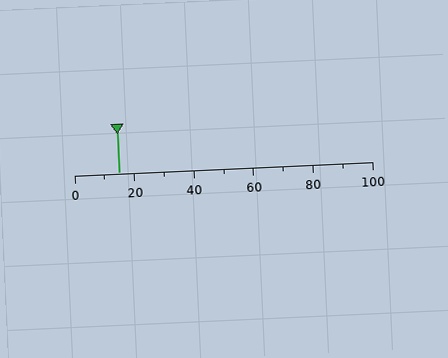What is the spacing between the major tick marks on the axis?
The major ticks are spaced 20 apart.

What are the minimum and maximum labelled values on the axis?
The axis runs from 0 to 100.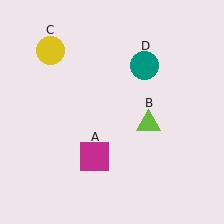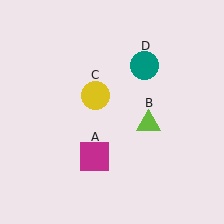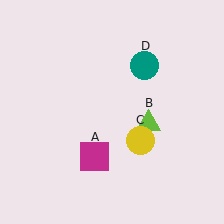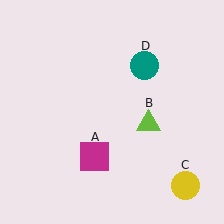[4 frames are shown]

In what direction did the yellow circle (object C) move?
The yellow circle (object C) moved down and to the right.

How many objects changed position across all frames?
1 object changed position: yellow circle (object C).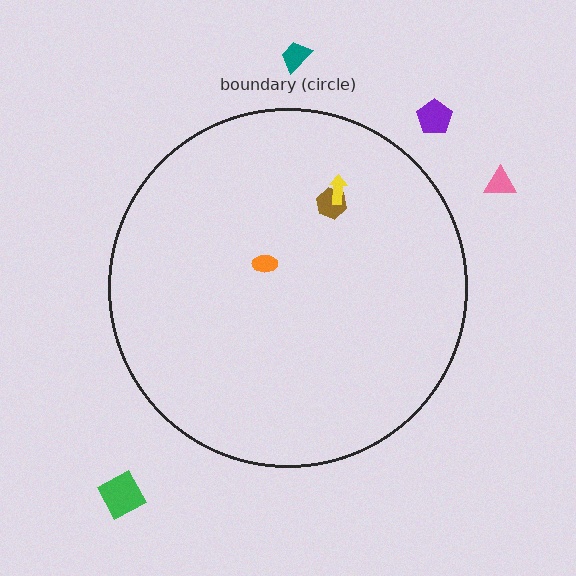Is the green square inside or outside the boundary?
Outside.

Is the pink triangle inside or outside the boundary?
Outside.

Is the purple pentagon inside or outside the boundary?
Outside.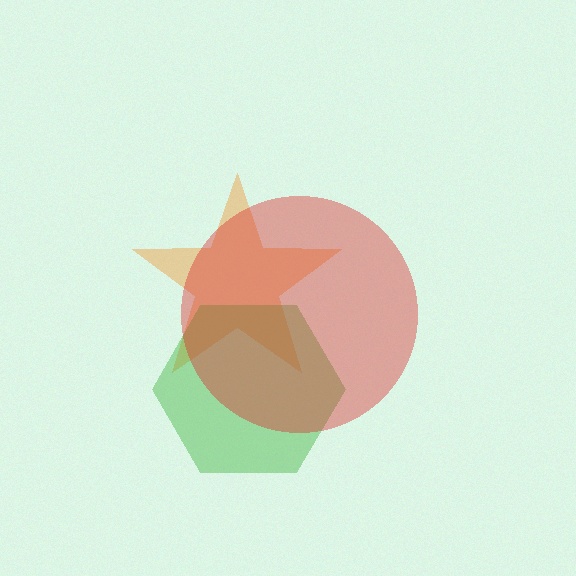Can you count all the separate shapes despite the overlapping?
Yes, there are 3 separate shapes.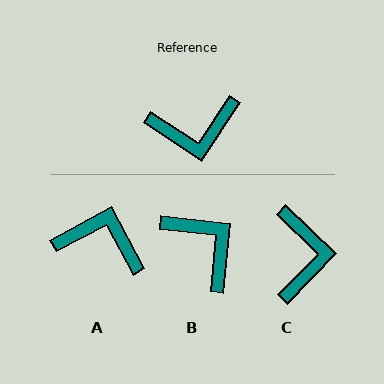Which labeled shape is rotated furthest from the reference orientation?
A, about 152 degrees away.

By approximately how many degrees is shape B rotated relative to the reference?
Approximately 118 degrees counter-clockwise.